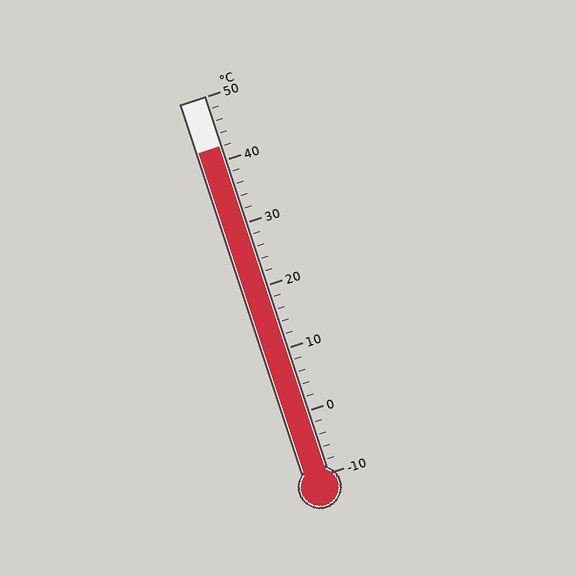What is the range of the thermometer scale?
The thermometer scale ranges from -10°C to 50°C.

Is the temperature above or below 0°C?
The temperature is above 0°C.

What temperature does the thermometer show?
The thermometer shows approximately 42°C.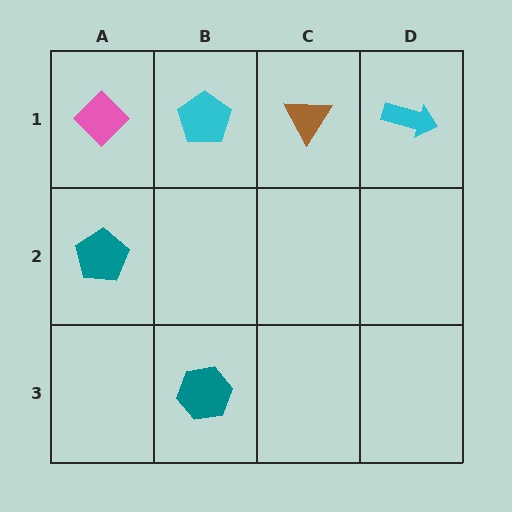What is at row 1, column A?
A pink diamond.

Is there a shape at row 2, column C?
No, that cell is empty.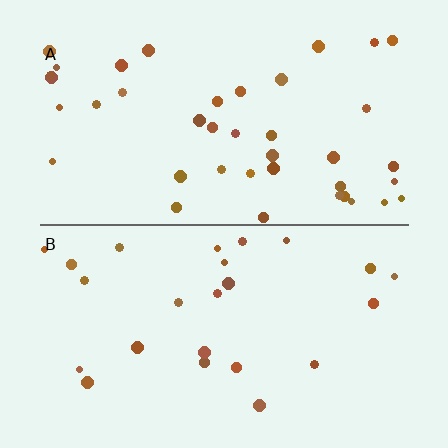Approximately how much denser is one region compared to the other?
Approximately 1.7× — region A over region B.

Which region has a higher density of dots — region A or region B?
A (the top).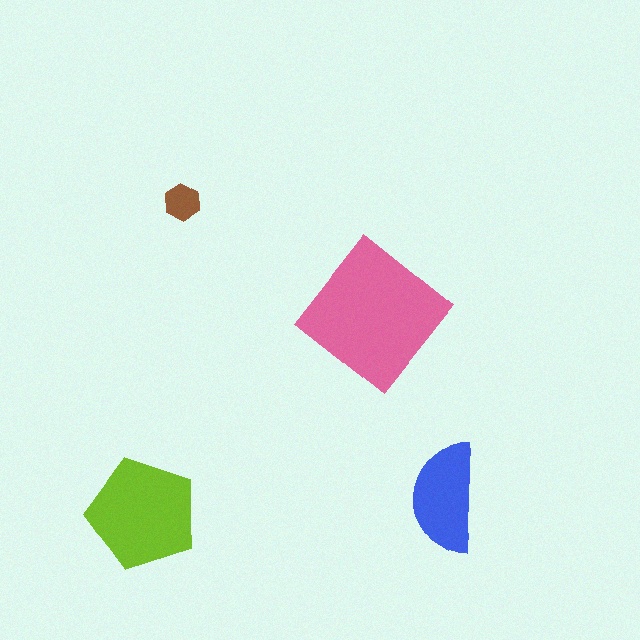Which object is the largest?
The pink diamond.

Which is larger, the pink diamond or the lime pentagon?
The pink diamond.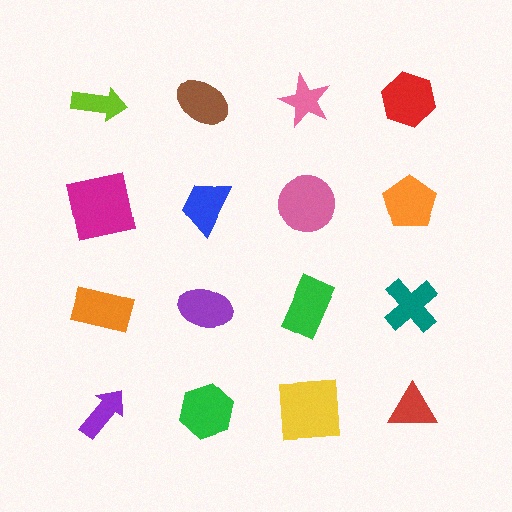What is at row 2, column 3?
A pink circle.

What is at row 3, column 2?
A purple ellipse.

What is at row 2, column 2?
A blue trapezoid.